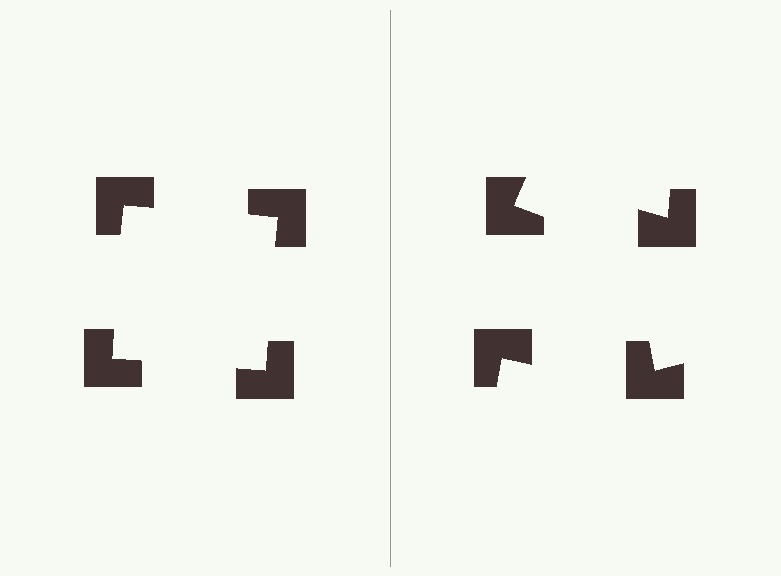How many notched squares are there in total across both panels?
8 — 4 on each side.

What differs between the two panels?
The notched squares are positioned identically on both sides; only the wedge orientations differ. On the left they align to a square; on the right they are misaligned.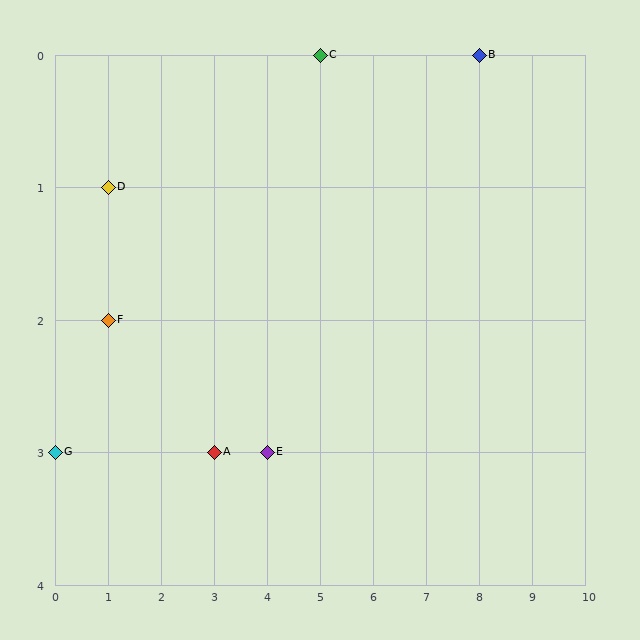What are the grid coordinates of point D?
Point D is at grid coordinates (1, 1).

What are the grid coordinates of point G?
Point G is at grid coordinates (0, 3).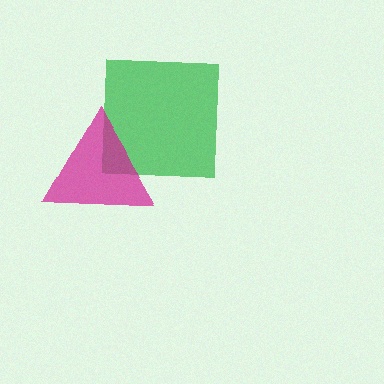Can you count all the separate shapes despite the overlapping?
Yes, there are 2 separate shapes.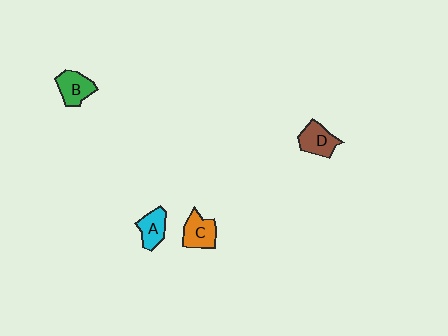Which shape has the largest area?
Shape B (green).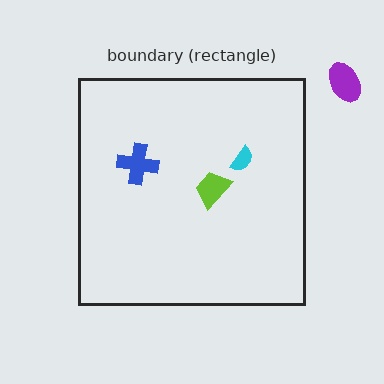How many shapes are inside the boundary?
3 inside, 1 outside.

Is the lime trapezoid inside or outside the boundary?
Inside.